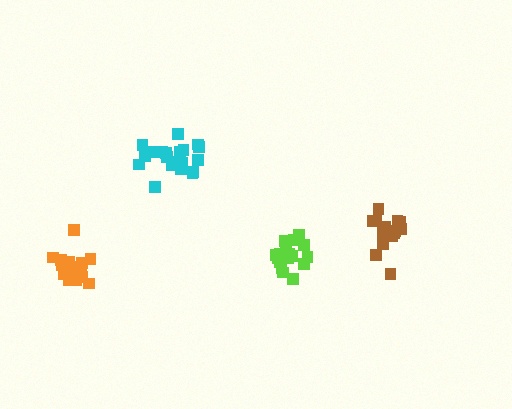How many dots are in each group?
Group 1: 17 dots, Group 2: 21 dots, Group 3: 16 dots, Group 4: 16 dots (70 total).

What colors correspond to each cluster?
The clusters are colored: lime, cyan, orange, brown.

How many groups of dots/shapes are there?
There are 4 groups.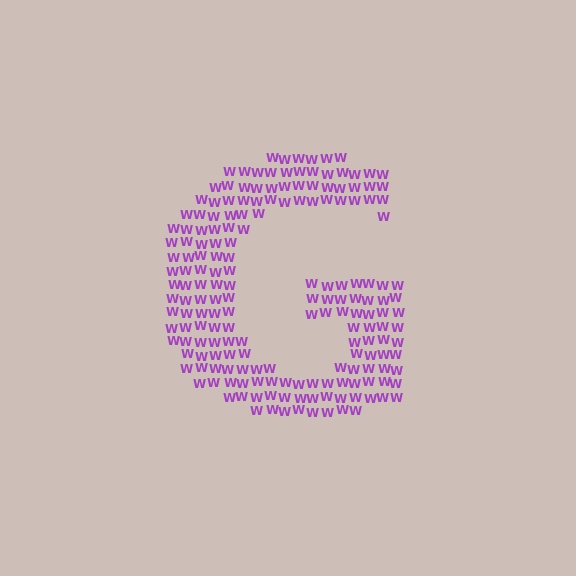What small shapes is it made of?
It is made of small letter W's.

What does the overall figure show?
The overall figure shows the letter G.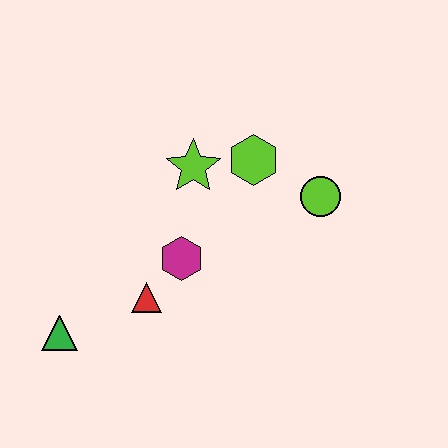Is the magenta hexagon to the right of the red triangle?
Yes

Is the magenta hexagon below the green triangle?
No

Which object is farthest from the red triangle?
The lime circle is farthest from the red triangle.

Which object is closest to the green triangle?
The red triangle is closest to the green triangle.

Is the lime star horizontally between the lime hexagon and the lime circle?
No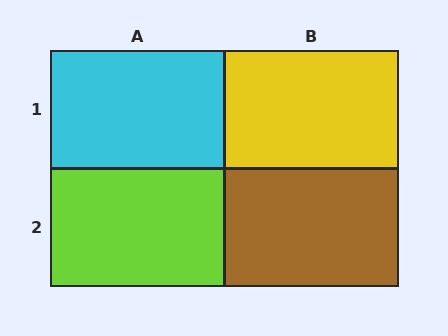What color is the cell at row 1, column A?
Cyan.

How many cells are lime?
1 cell is lime.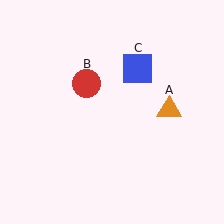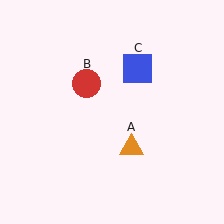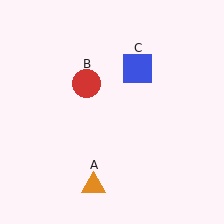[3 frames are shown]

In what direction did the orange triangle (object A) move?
The orange triangle (object A) moved down and to the left.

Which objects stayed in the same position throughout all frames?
Red circle (object B) and blue square (object C) remained stationary.